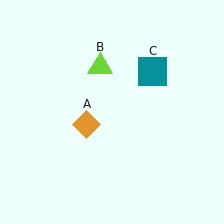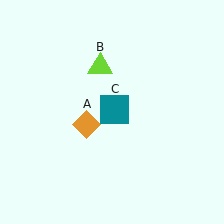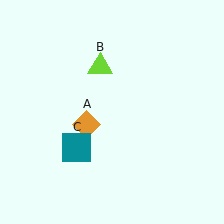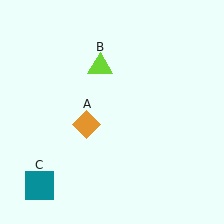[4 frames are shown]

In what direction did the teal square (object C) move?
The teal square (object C) moved down and to the left.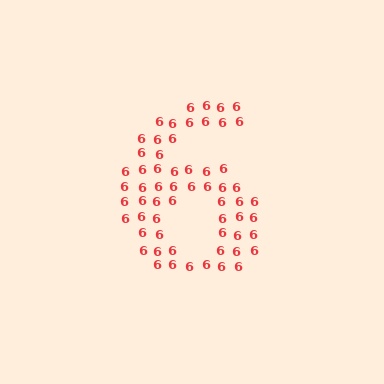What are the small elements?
The small elements are digit 6's.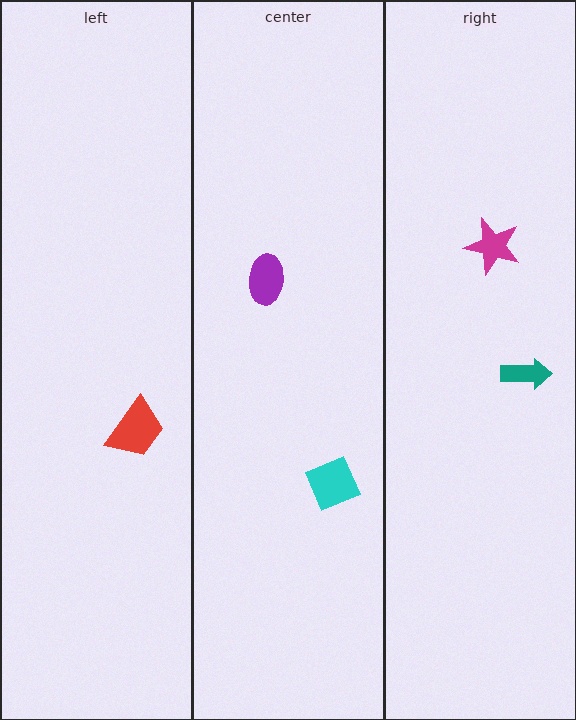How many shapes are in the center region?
2.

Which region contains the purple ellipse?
The center region.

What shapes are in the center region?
The cyan diamond, the purple ellipse.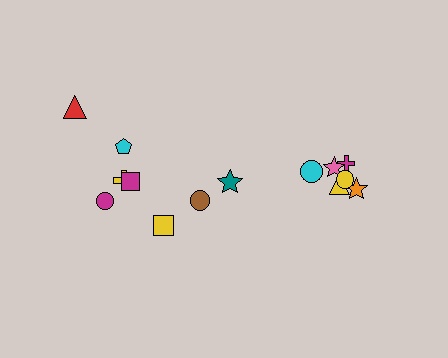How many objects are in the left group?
There are 8 objects.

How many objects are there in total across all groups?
There are 14 objects.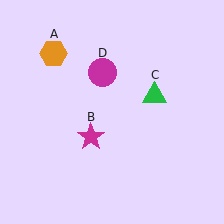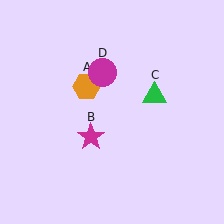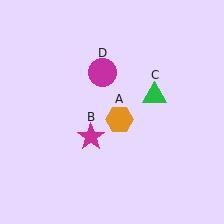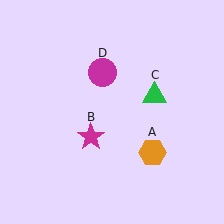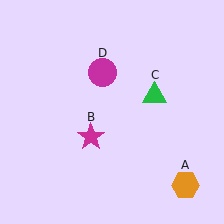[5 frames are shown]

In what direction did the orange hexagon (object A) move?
The orange hexagon (object A) moved down and to the right.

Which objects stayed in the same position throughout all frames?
Magenta star (object B) and green triangle (object C) and magenta circle (object D) remained stationary.